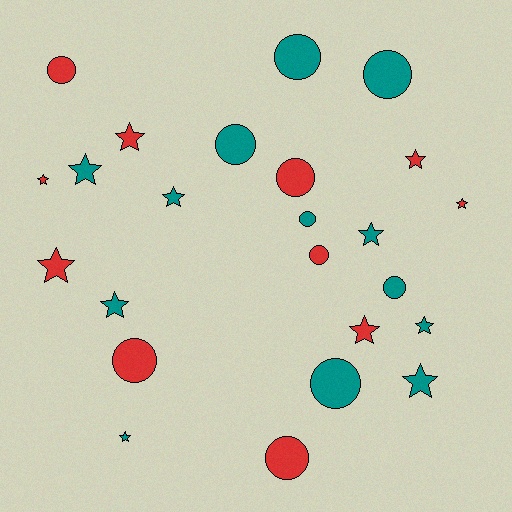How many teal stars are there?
There are 7 teal stars.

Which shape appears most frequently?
Star, with 13 objects.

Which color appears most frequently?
Teal, with 13 objects.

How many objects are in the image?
There are 24 objects.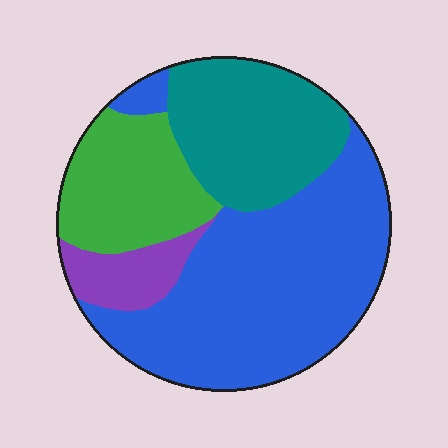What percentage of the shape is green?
Green takes up between a sixth and a third of the shape.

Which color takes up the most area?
Blue, at roughly 50%.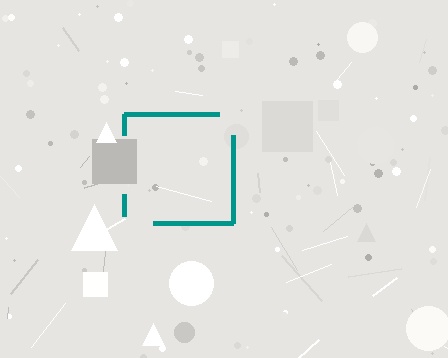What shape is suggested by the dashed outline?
The dashed outline suggests a square.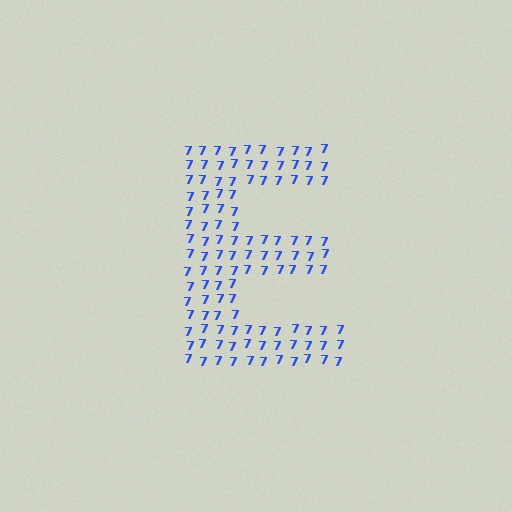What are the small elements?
The small elements are digit 7's.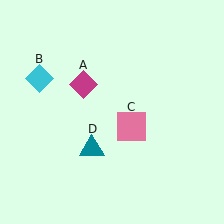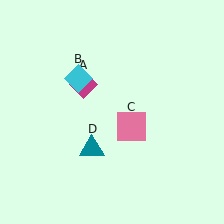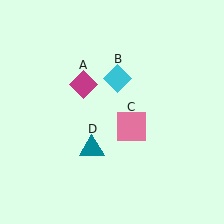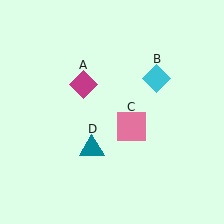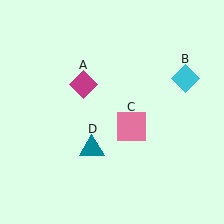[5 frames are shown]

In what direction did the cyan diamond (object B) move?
The cyan diamond (object B) moved right.